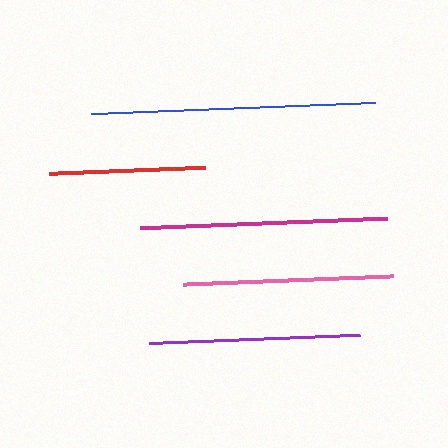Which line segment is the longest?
The blue line is the longest at approximately 285 pixels.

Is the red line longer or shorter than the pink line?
The pink line is longer than the red line.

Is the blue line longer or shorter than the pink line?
The blue line is longer than the pink line.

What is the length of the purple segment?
The purple segment is approximately 211 pixels long.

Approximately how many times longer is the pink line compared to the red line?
The pink line is approximately 1.3 times the length of the red line.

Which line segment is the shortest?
The red line is the shortest at approximately 156 pixels.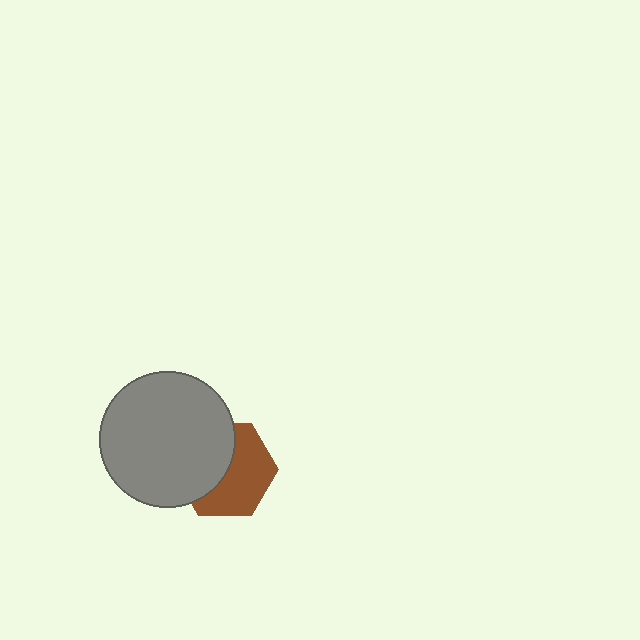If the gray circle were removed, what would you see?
You would see the complete brown hexagon.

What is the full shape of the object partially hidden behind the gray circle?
The partially hidden object is a brown hexagon.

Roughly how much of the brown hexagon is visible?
About half of it is visible (roughly 54%).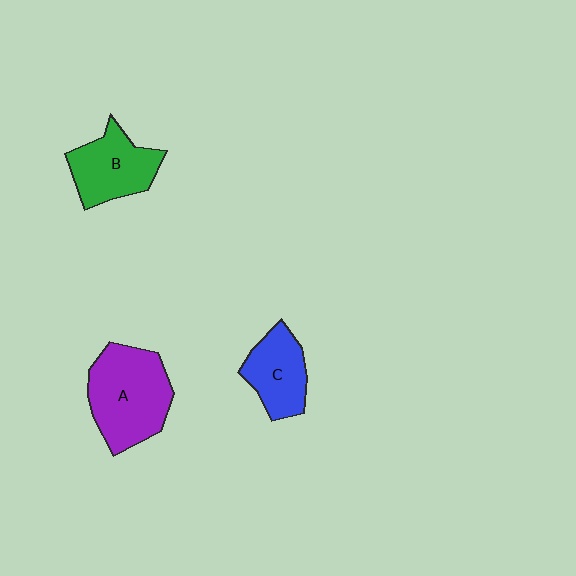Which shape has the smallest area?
Shape C (blue).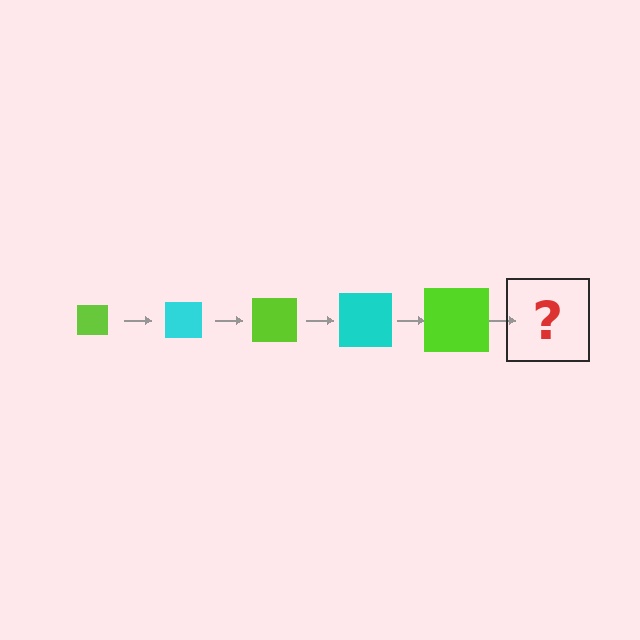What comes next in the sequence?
The next element should be a cyan square, larger than the previous one.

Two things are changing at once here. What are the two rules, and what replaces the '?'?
The two rules are that the square grows larger each step and the color cycles through lime and cyan. The '?' should be a cyan square, larger than the previous one.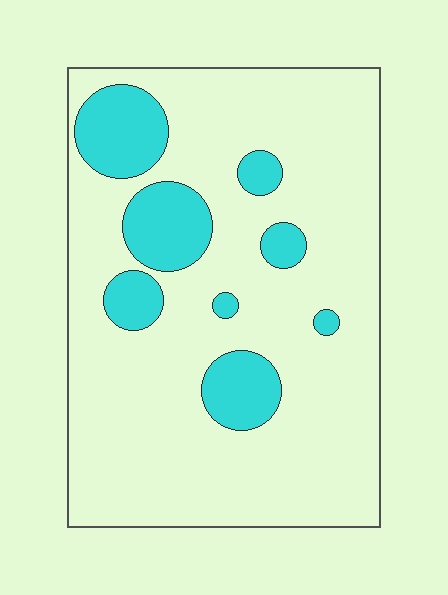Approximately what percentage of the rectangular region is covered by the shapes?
Approximately 20%.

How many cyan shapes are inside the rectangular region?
8.